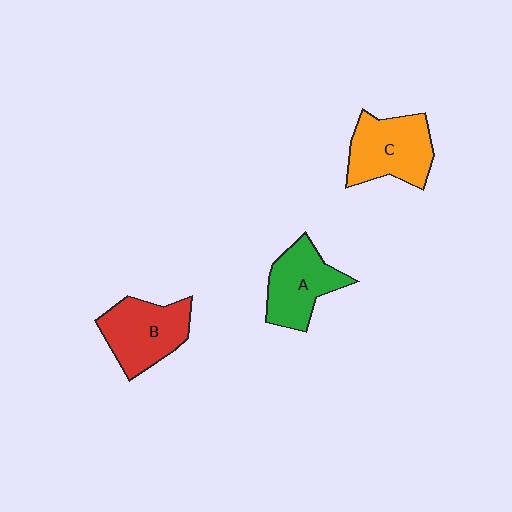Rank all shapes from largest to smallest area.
From largest to smallest: C (orange), B (red), A (green).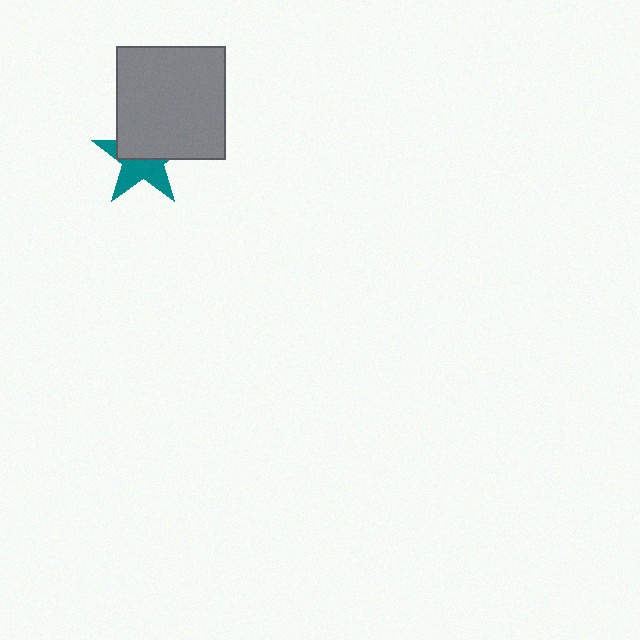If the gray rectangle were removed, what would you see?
You would see the complete teal star.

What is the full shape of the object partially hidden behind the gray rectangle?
The partially hidden object is a teal star.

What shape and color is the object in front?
The object in front is a gray rectangle.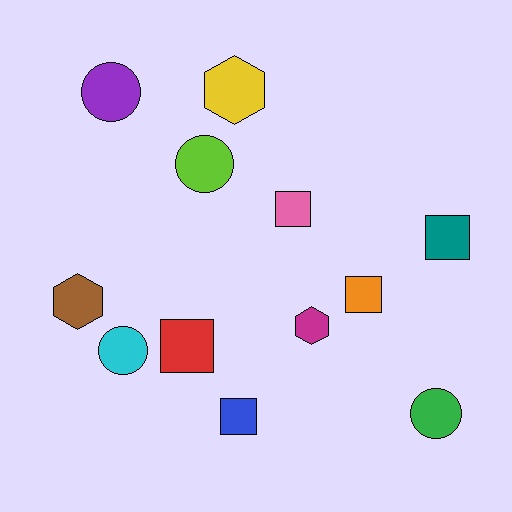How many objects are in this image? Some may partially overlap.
There are 12 objects.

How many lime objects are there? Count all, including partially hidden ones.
There is 1 lime object.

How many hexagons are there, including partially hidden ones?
There are 3 hexagons.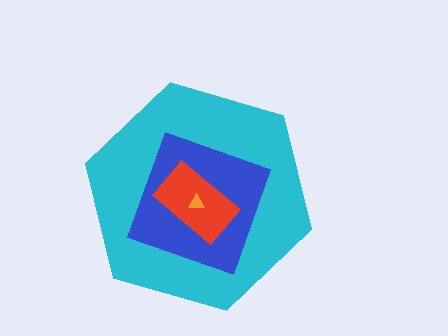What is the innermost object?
The orange triangle.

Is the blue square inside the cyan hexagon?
Yes.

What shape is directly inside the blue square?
The red rectangle.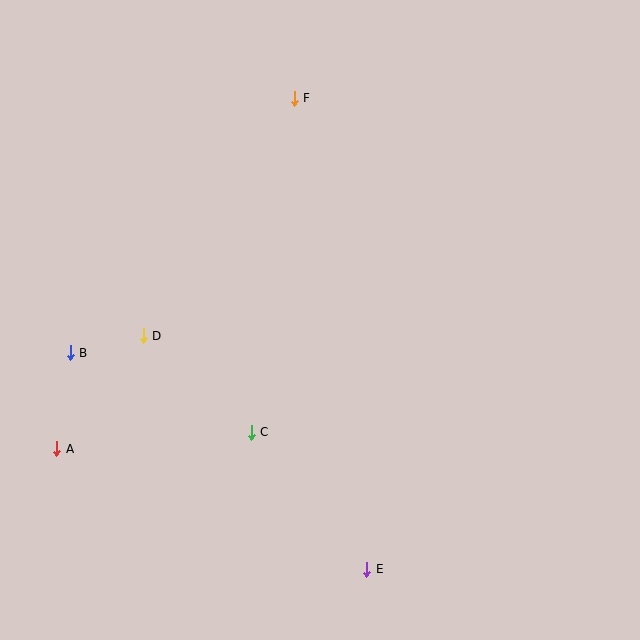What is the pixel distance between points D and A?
The distance between D and A is 142 pixels.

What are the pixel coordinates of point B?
Point B is at (70, 353).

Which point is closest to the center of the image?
Point C at (251, 432) is closest to the center.